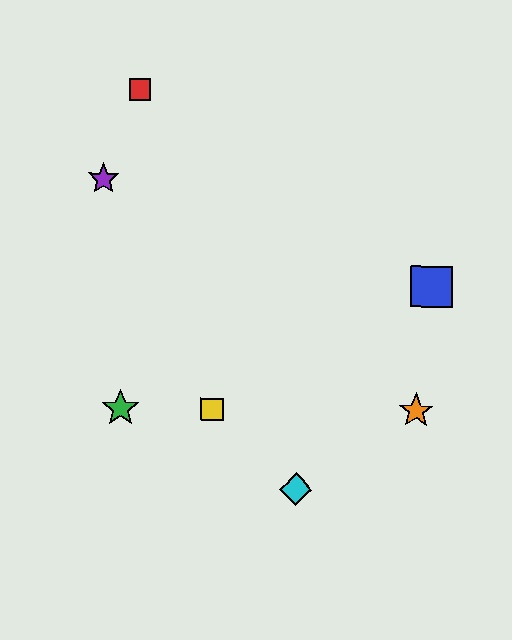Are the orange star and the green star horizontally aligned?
Yes, both are at y≈411.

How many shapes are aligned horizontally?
3 shapes (the green star, the yellow square, the orange star) are aligned horizontally.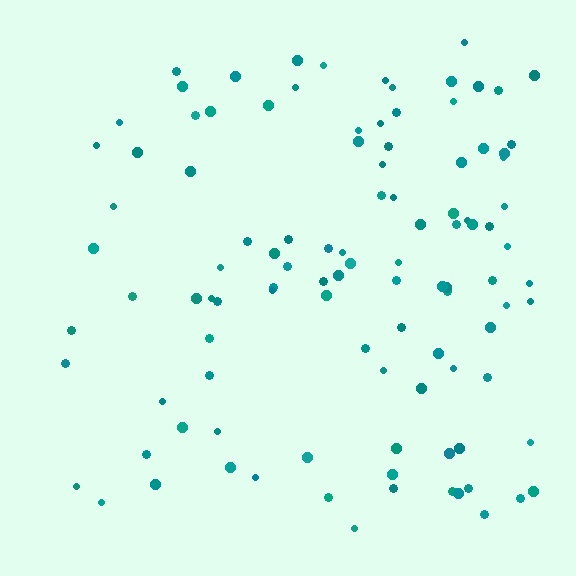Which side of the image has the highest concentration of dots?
The right.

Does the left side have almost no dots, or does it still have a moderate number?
Still a moderate number, just noticeably fewer than the right.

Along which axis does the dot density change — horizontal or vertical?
Horizontal.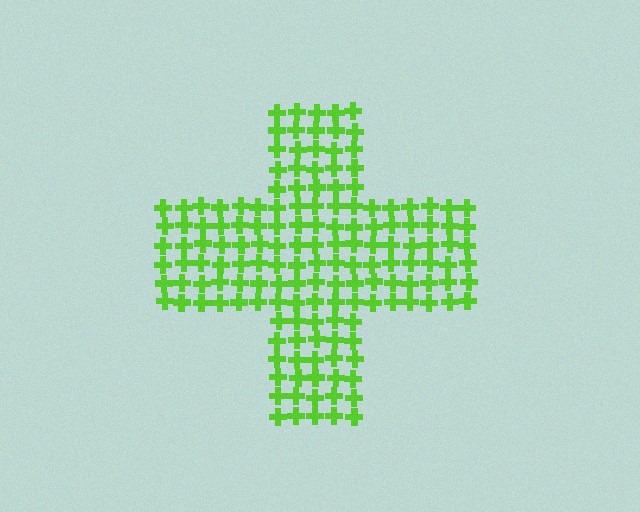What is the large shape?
The large shape is a cross.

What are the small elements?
The small elements are crosses.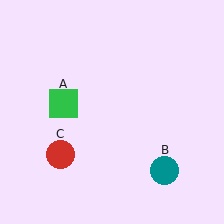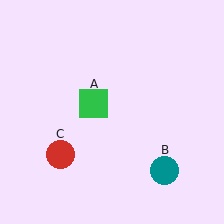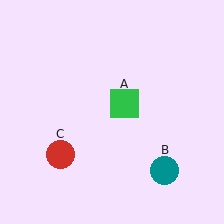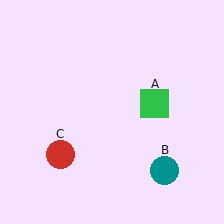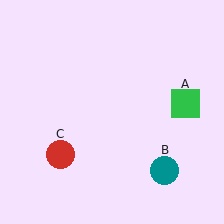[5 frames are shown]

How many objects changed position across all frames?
1 object changed position: green square (object A).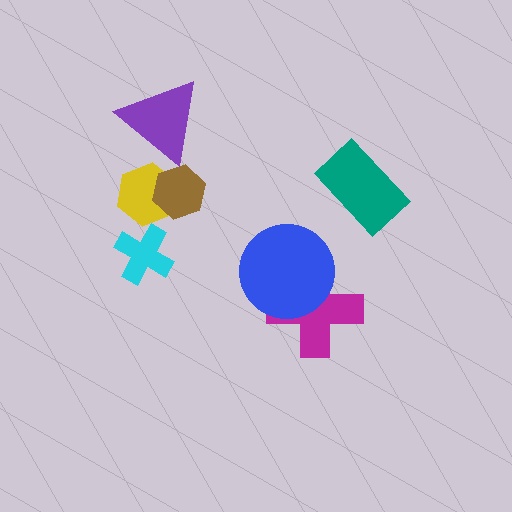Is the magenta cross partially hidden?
Yes, it is partially covered by another shape.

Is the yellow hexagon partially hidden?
Yes, it is partially covered by another shape.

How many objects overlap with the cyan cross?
0 objects overlap with the cyan cross.